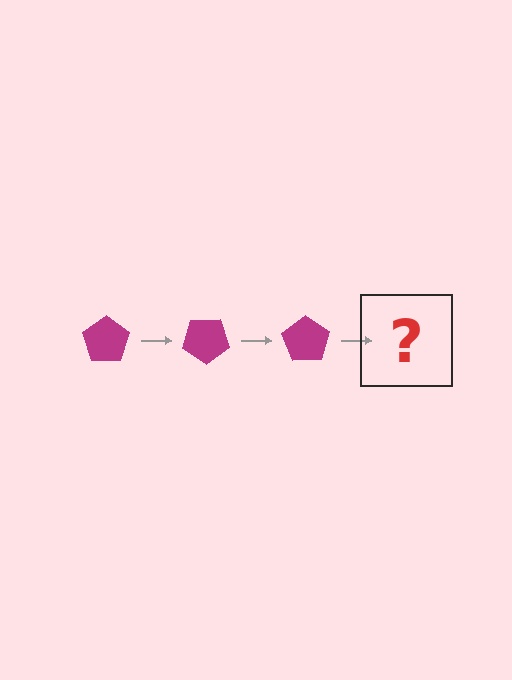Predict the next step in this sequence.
The next step is a magenta pentagon rotated 105 degrees.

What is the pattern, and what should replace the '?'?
The pattern is that the pentagon rotates 35 degrees each step. The '?' should be a magenta pentagon rotated 105 degrees.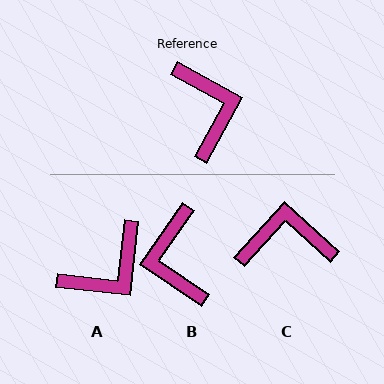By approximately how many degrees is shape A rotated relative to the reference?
Approximately 68 degrees clockwise.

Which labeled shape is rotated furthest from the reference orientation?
B, about 174 degrees away.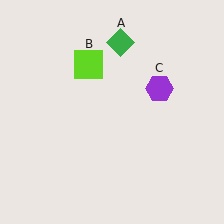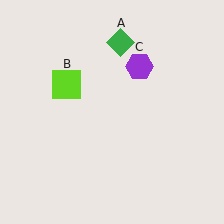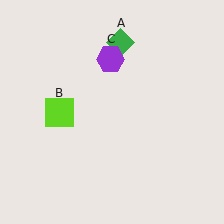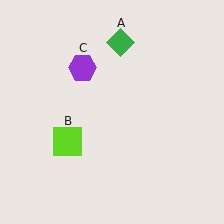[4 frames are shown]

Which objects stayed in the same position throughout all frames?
Green diamond (object A) remained stationary.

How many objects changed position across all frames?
2 objects changed position: lime square (object B), purple hexagon (object C).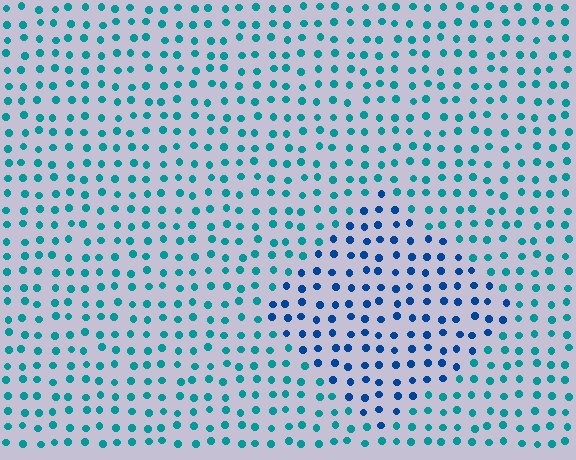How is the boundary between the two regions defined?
The boundary is defined purely by a slight shift in hue (about 35 degrees). Spacing, size, and orientation are identical on both sides.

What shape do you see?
I see a diamond.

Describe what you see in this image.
The image is filled with small teal elements in a uniform arrangement. A diamond-shaped region is visible where the elements are tinted to a slightly different hue, forming a subtle color boundary.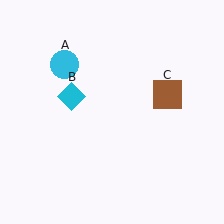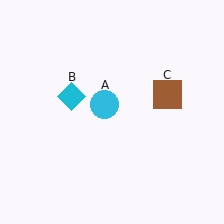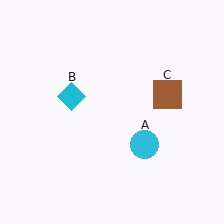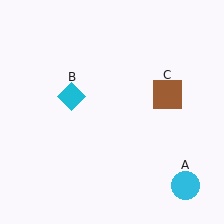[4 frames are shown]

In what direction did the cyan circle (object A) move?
The cyan circle (object A) moved down and to the right.